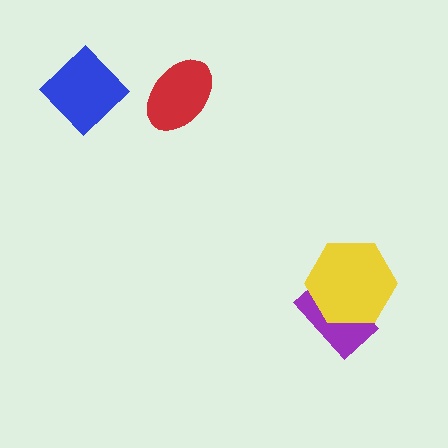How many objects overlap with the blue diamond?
0 objects overlap with the blue diamond.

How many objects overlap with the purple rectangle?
1 object overlaps with the purple rectangle.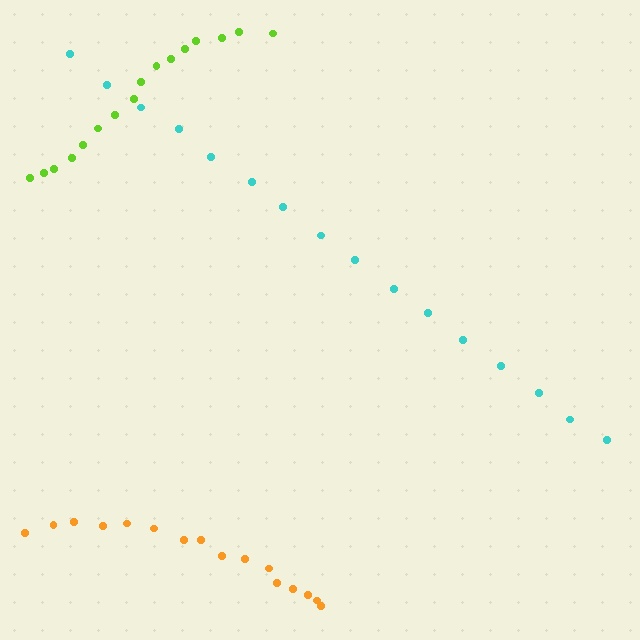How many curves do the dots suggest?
There are 3 distinct paths.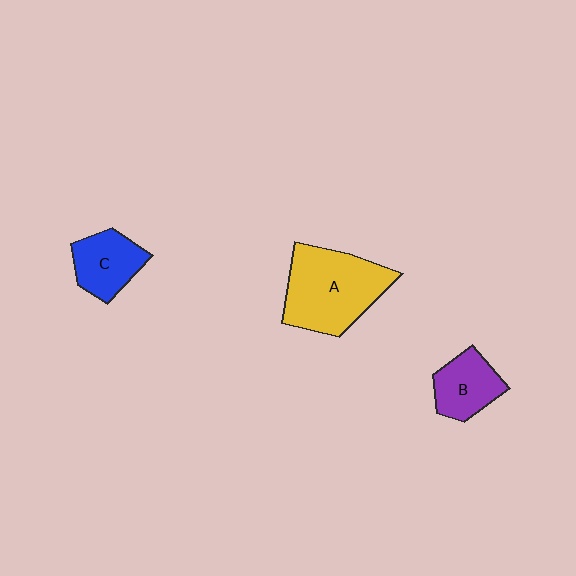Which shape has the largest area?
Shape A (yellow).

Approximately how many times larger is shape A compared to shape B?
Approximately 2.0 times.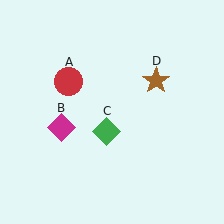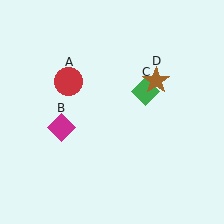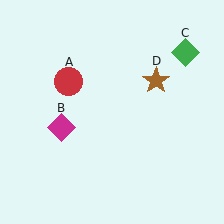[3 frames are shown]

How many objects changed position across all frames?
1 object changed position: green diamond (object C).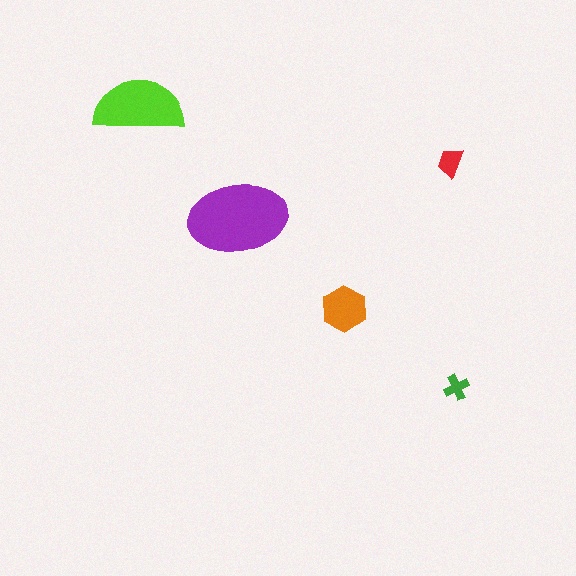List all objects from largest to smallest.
The purple ellipse, the lime semicircle, the orange hexagon, the red trapezoid, the green cross.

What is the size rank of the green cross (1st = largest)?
5th.